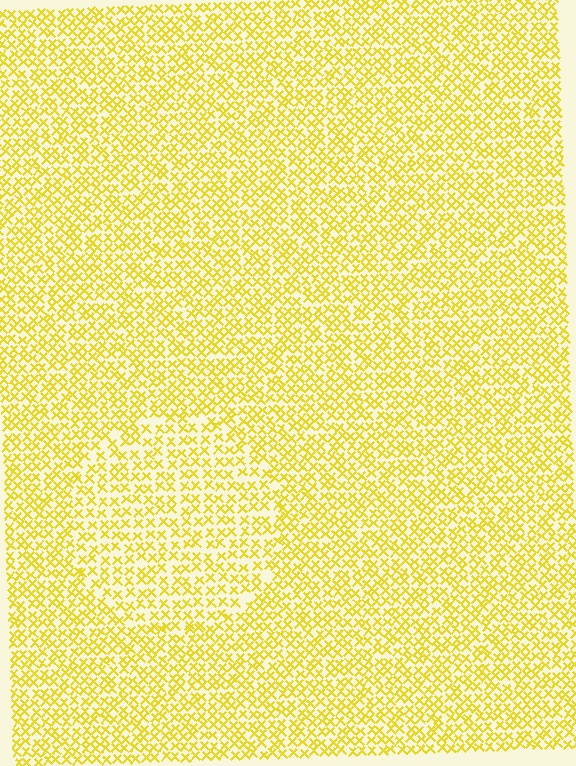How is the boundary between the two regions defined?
The boundary is defined by a change in element density (approximately 1.4x ratio). All elements are the same color, size, and shape.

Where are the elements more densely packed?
The elements are more densely packed outside the circle boundary.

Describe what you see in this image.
The image contains small yellow elements arranged at two different densities. A circle-shaped region is visible where the elements are less densely packed than the surrounding area.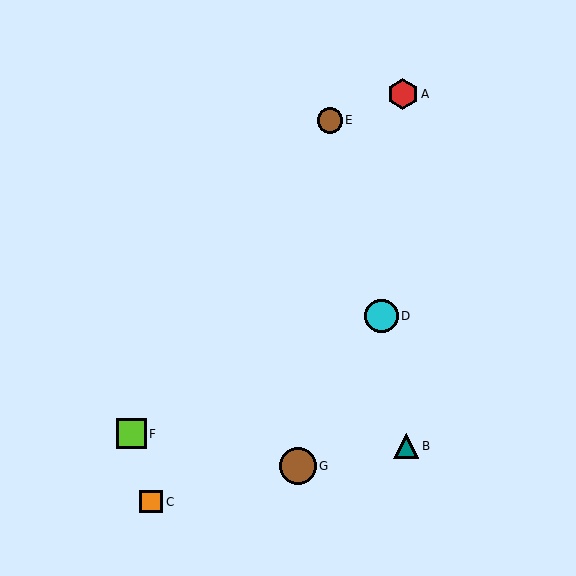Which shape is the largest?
The brown circle (labeled G) is the largest.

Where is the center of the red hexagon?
The center of the red hexagon is at (403, 94).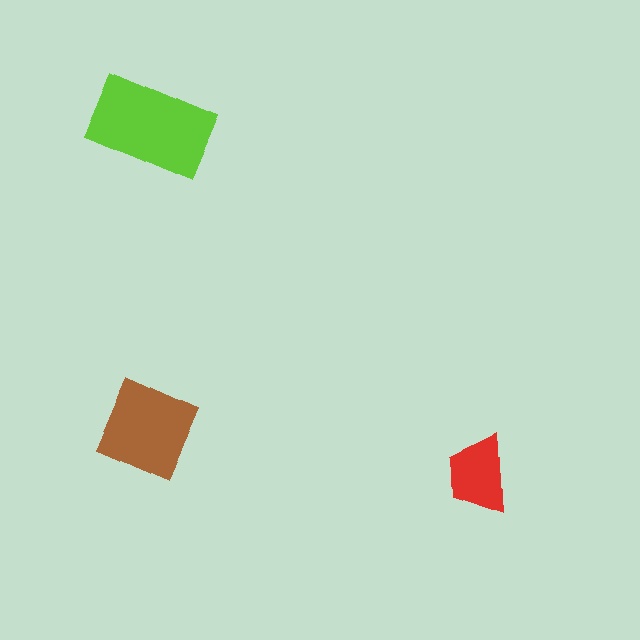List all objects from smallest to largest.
The red trapezoid, the brown diamond, the lime rectangle.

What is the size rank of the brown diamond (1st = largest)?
2nd.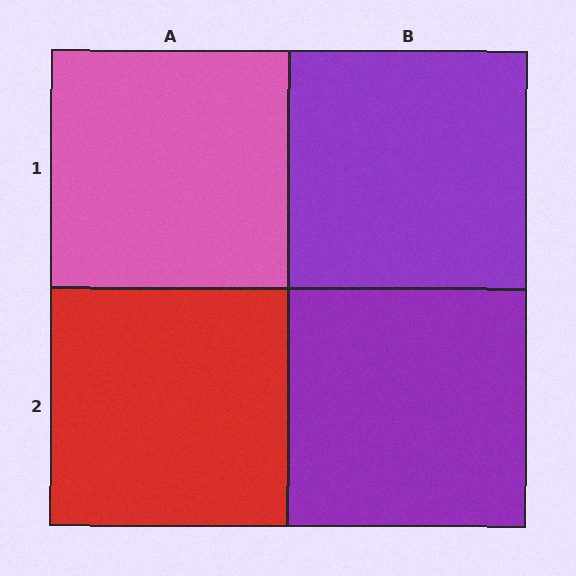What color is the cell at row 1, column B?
Purple.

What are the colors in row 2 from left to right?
Red, purple.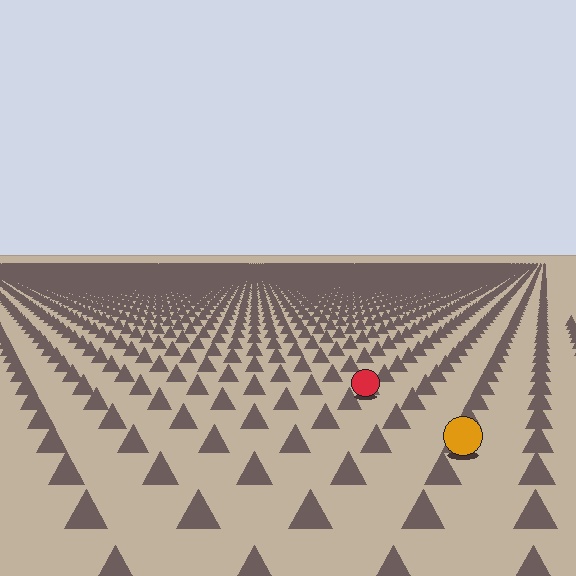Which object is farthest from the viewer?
The red circle is farthest from the viewer. It appears smaller and the ground texture around it is denser.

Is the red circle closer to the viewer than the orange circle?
No. The orange circle is closer — you can tell from the texture gradient: the ground texture is coarser near it.